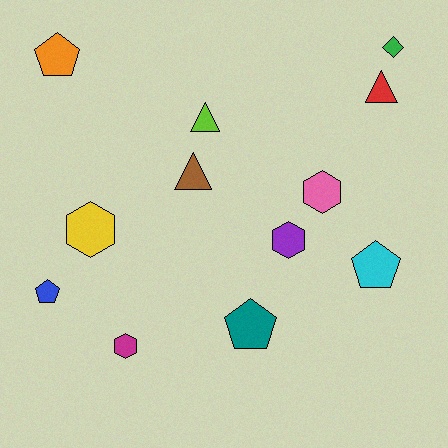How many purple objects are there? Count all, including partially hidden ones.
There is 1 purple object.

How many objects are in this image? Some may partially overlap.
There are 12 objects.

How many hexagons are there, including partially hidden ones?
There are 4 hexagons.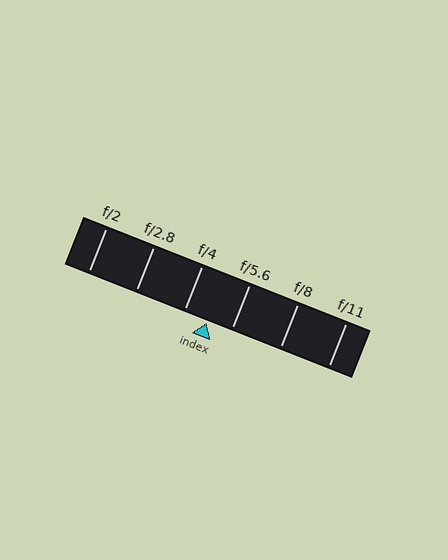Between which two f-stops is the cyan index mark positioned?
The index mark is between f/4 and f/5.6.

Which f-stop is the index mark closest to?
The index mark is closest to f/4.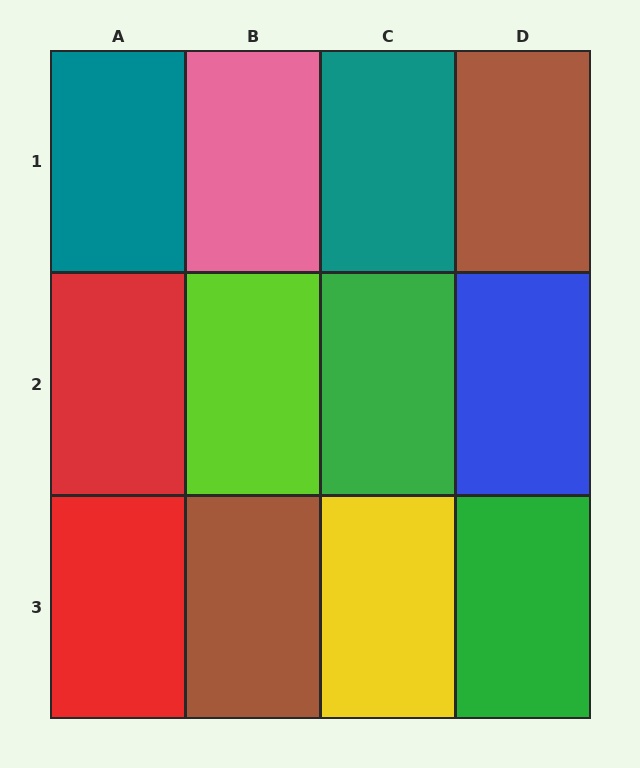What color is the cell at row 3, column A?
Red.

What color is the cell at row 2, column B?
Lime.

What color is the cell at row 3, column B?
Brown.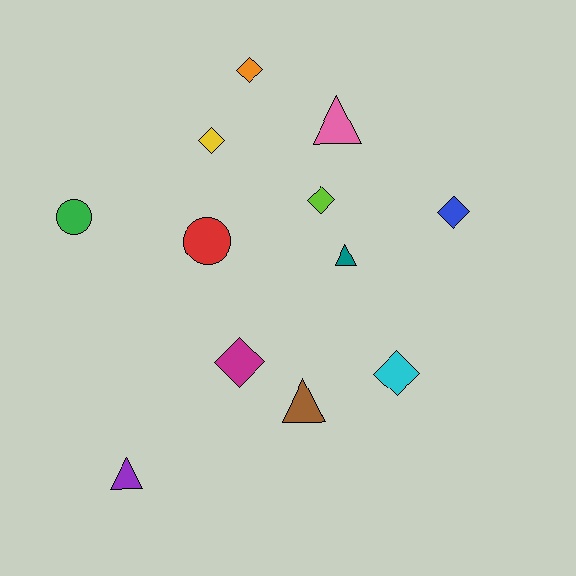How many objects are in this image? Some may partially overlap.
There are 12 objects.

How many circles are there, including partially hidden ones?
There are 2 circles.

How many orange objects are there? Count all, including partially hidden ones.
There is 1 orange object.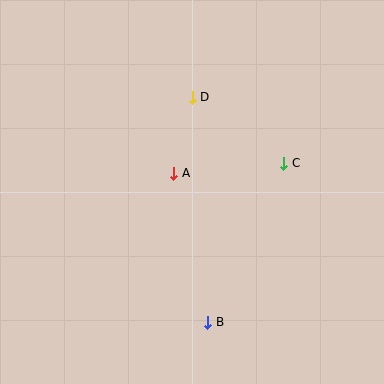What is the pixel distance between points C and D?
The distance between C and D is 113 pixels.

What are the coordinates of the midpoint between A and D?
The midpoint between A and D is at (183, 135).